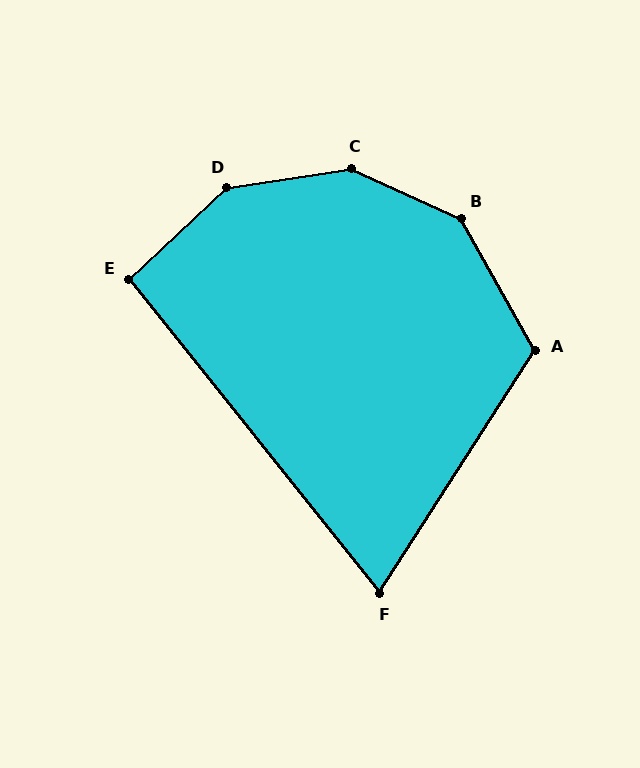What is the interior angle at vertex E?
Approximately 95 degrees (approximately right).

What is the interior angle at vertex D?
Approximately 145 degrees (obtuse).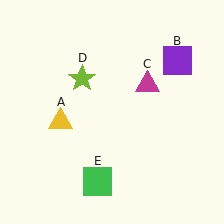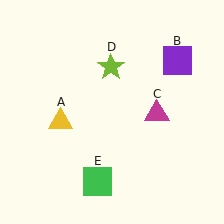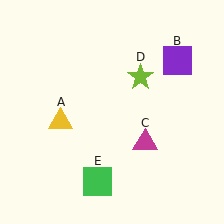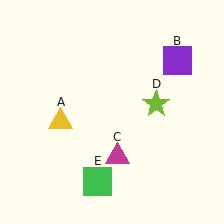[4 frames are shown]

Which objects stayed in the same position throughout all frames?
Yellow triangle (object A) and purple square (object B) and green square (object E) remained stationary.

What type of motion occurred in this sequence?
The magenta triangle (object C), lime star (object D) rotated clockwise around the center of the scene.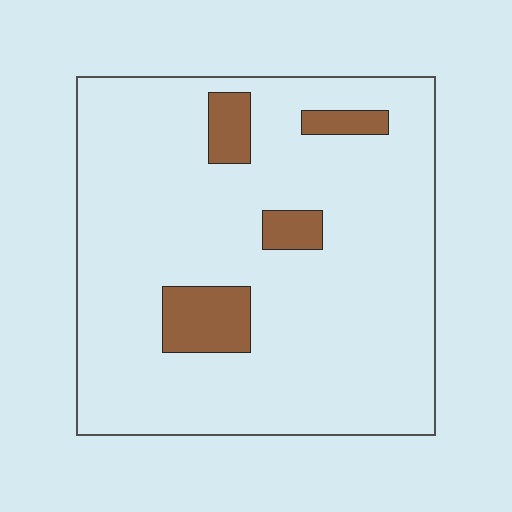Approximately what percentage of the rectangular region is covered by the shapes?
Approximately 10%.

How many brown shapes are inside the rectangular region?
4.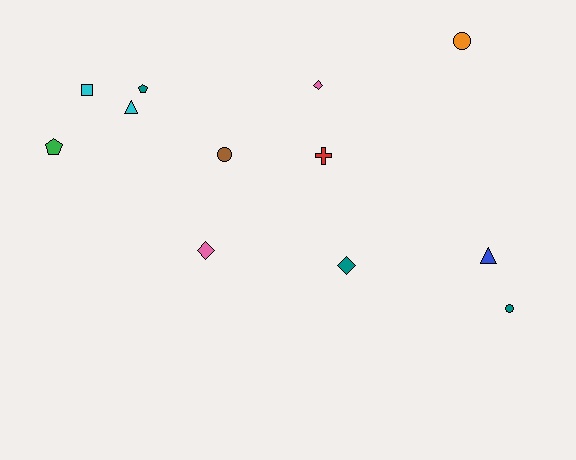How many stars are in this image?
There are no stars.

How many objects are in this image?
There are 12 objects.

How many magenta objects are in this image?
There are no magenta objects.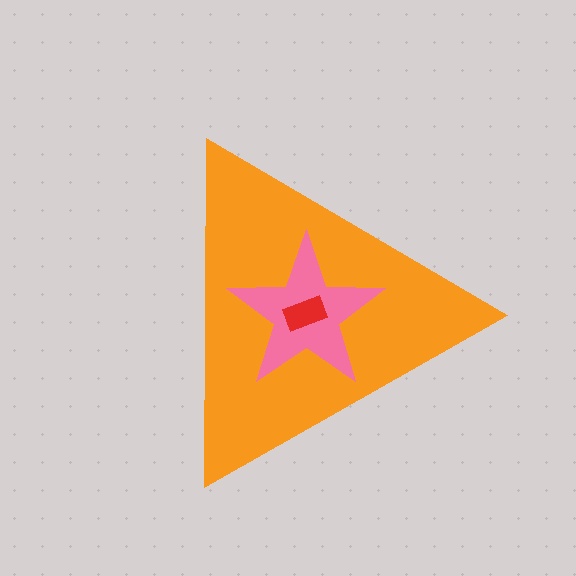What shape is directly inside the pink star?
The red rectangle.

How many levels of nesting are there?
3.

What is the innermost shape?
The red rectangle.